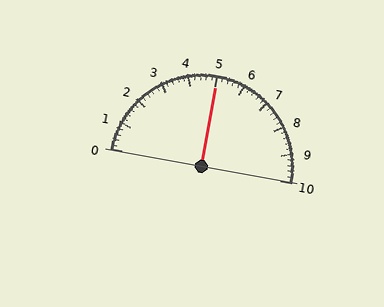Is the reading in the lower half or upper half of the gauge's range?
The reading is in the upper half of the range (0 to 10).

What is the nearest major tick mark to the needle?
The nearest major tick mark is 5.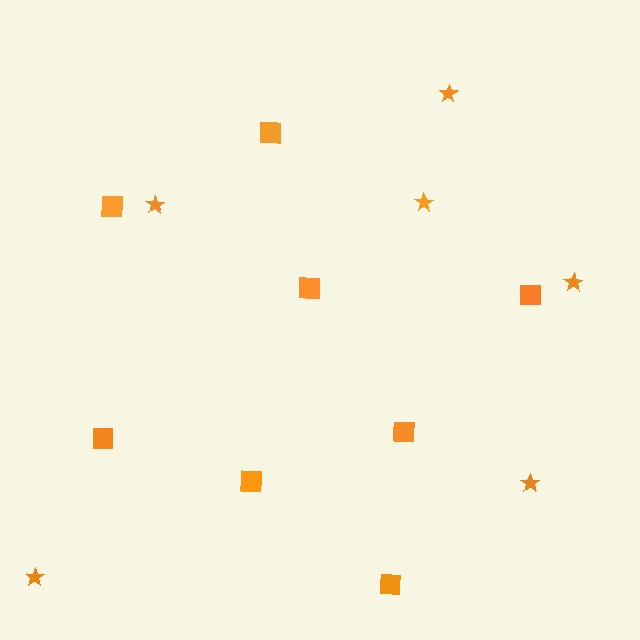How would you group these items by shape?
There are 2 groups: one group of stars (6) and one group of squares (8).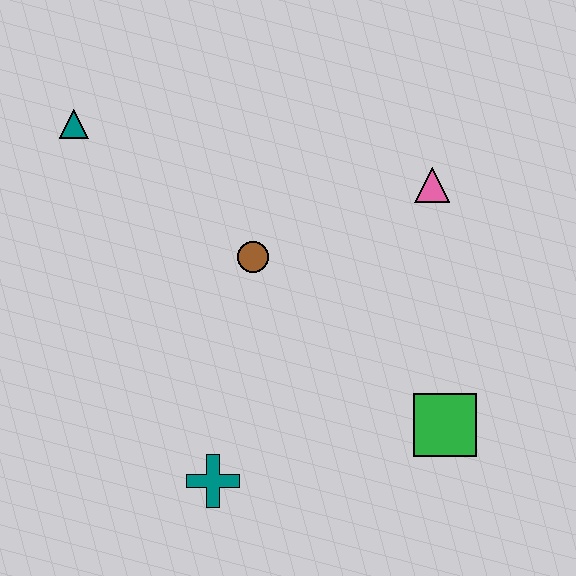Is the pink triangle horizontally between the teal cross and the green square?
Yes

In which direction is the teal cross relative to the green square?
The teal cross is to the left of the green square.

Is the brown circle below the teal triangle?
Yes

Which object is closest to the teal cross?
The brown circle is closest to the teal cross.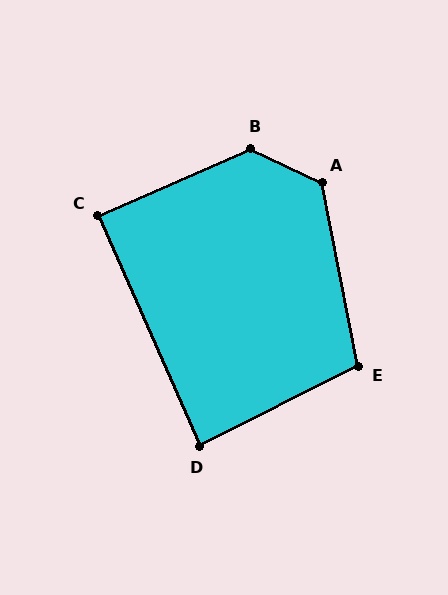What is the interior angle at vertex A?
Approximately 127 degrees (obtuse).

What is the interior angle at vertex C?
Approximately 90 degrees (approximately right).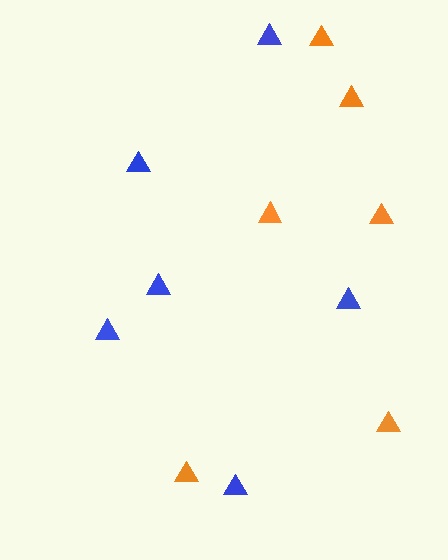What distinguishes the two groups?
There are 2 groups: one group of blue triangles (6) and one group of orange triangles (6).